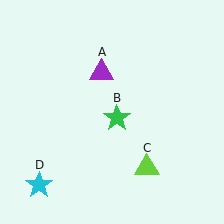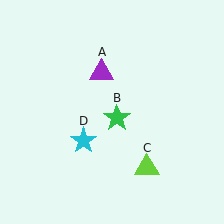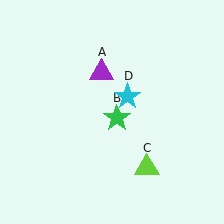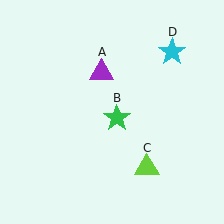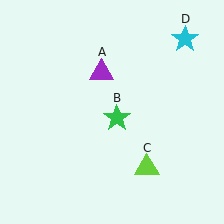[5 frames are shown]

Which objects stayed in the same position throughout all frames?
Purple triangle (object A) and green star (object B) and lime triangle (object C) remained stationary.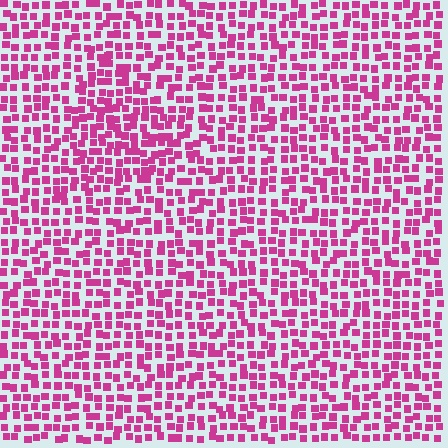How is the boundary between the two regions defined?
The boundary is defined by a change in element density (approximately 1.4x ratio). All elements are the same color, size, and shape.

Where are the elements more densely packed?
The elements are more densely packed inside the triangle boundary.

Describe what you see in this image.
The image contains small magenta elements arranged at two different densities. A triangle-shaped region is visible where the elements are more densely packed than the surrounding area.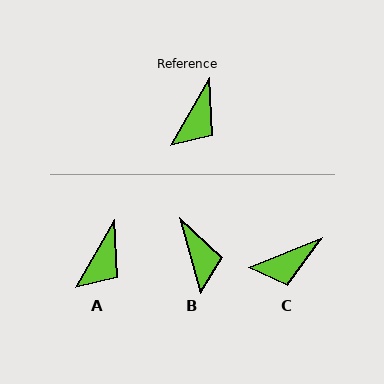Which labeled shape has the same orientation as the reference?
A.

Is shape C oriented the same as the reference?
No, it is off by about 39 degrees.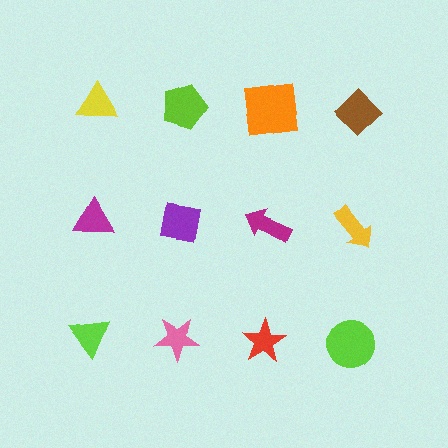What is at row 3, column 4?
A lime circle.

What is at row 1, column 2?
A lime pentagon.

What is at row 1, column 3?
An orange square.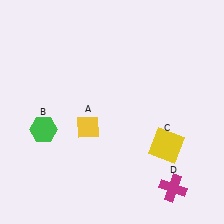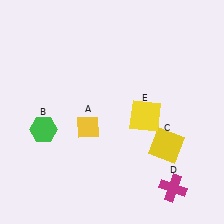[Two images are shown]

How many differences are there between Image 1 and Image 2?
There is 1 difference between the two images.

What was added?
A yellow square (E) was added in Image 2.